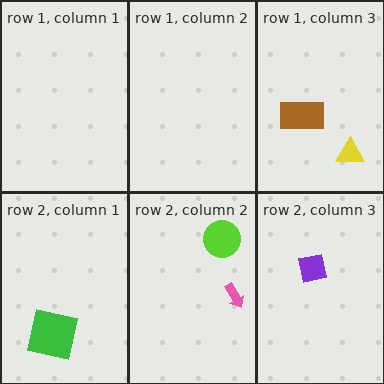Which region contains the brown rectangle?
The row 1, column 3 region.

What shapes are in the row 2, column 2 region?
The lime circle, the pink arrow.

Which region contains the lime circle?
The row 2, column 2 region.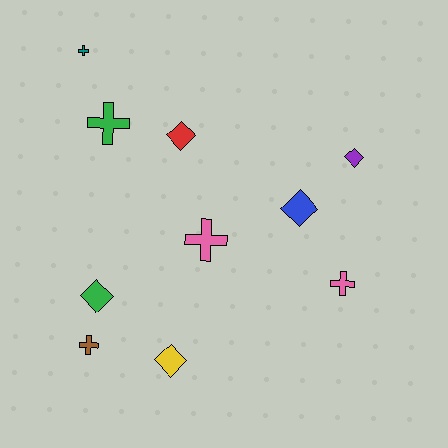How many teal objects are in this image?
There is 1 teal object.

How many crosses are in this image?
There are 5 crosses.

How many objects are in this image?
There are 10 objects.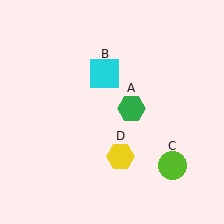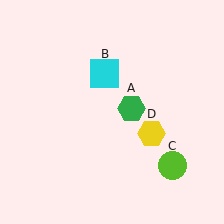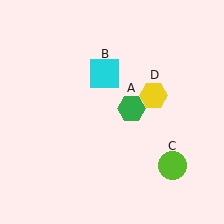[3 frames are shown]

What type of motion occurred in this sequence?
The yellow hexagon (object D) rotated counterclockwise around the center of the scene.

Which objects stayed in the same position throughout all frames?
Green hexagon (object A) and cyan square (object B) and lime circle (object C) remained stationary.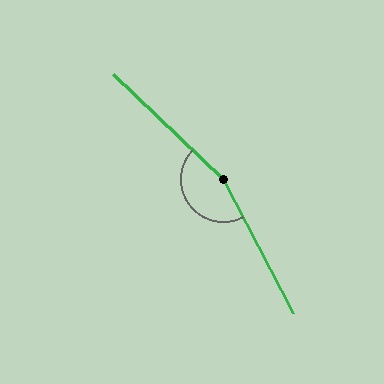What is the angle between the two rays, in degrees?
Approximately 161 degrees.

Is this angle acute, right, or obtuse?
It is obtuse.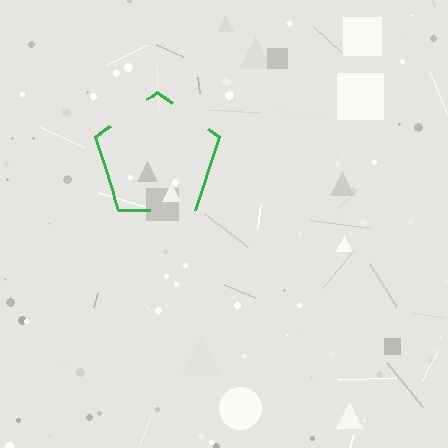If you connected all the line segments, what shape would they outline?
They would outline a pentagon.